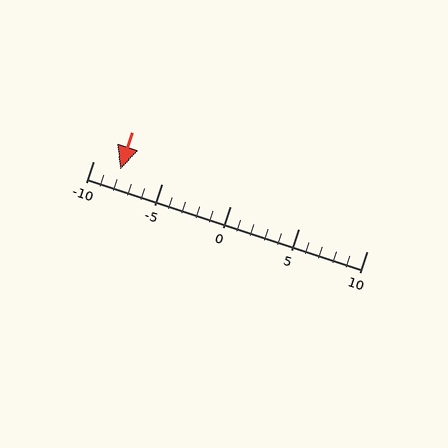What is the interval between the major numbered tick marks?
The major tick marks are spaced 5 units apart.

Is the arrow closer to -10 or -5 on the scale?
The arrow is closer to -10.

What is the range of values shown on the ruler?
The ruler shows values from -10 to 10.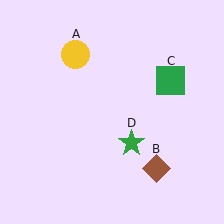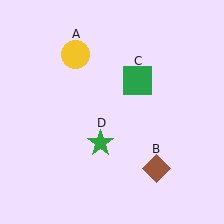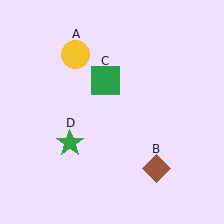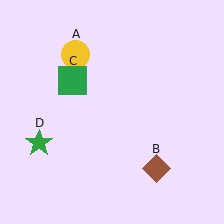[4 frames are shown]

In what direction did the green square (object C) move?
The green square (object C) moved left.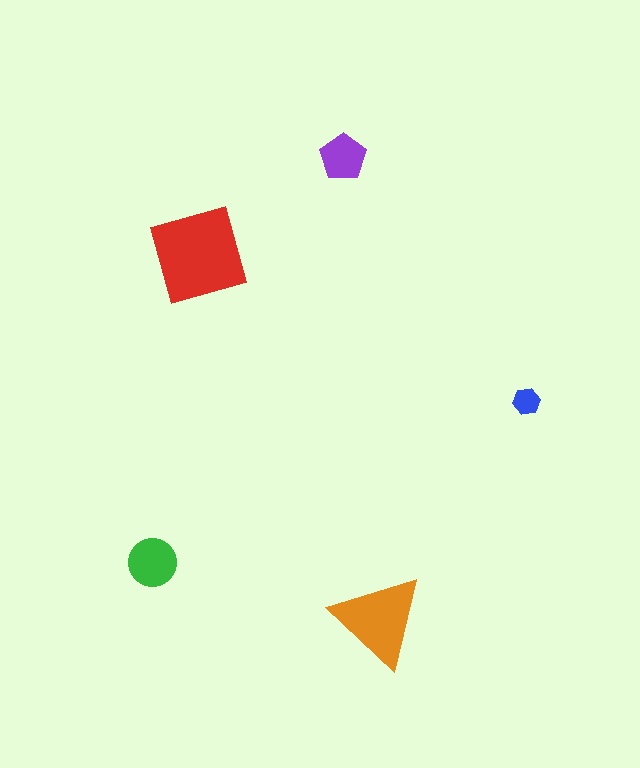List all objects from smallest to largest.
The blue hexagon, the purple pentagon, the green circle, the orange triangle, the red square.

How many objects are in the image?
There are 5 objects in the image.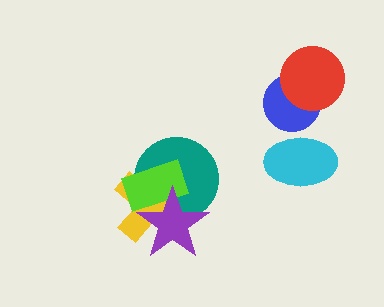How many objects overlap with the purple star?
3 objects overlap with the purple star.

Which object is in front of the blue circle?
The red circle is in front of the blue circle.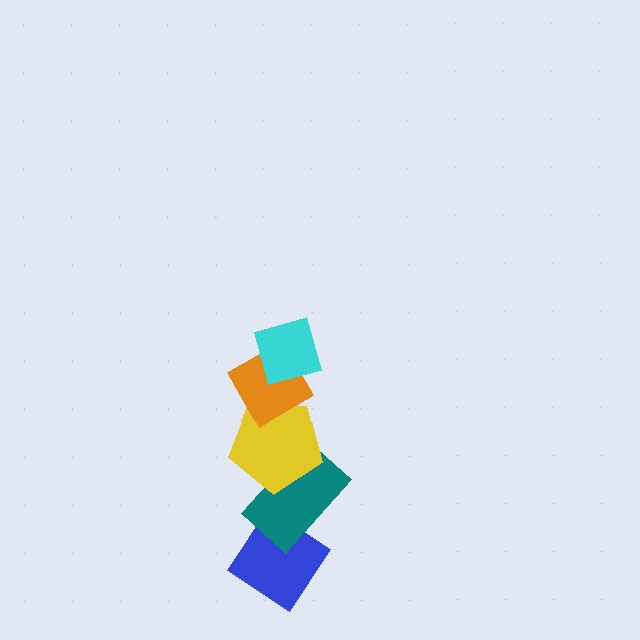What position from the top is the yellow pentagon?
The yellow pentagon is 3rd from the top.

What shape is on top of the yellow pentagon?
The orange diamond is on top of the yellow pentagon.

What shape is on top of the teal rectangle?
The yellow pentagon is on top of the teal rectangle.